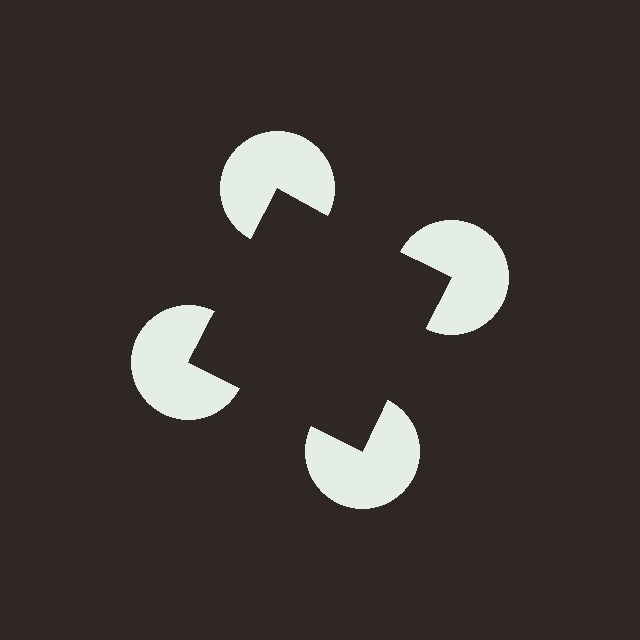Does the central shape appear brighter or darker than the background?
It typically appears slightly darker than the background, even though no actual brightness change is drawn.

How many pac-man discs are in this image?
There are 4 — one at each vertex of the illusory square.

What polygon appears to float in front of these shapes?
An illusory square — its edges are inferred from the aligned wedge cuts in the pac-man discs, not physically drawn.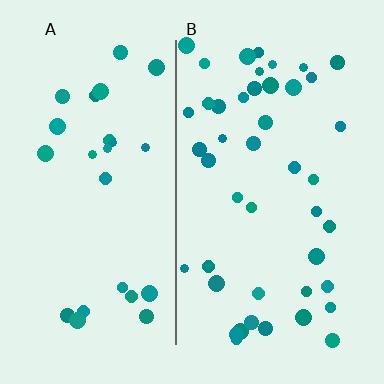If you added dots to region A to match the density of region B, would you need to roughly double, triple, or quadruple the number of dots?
Approximately double.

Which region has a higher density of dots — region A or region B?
B (the right).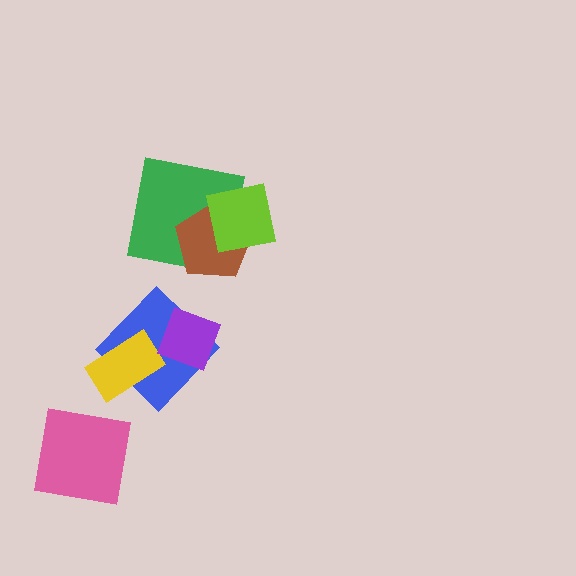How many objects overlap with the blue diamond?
2 objects overlap with the blue diamond.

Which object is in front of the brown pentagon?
The lime square is in front of the brown pentagon.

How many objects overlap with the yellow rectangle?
1 object overlaps with the yellow rectangle.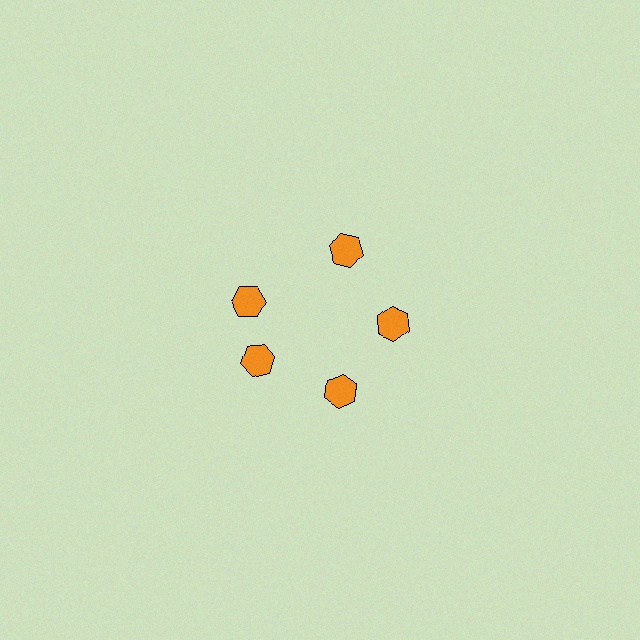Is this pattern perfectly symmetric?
No. The 5 orange hexagons are arranged in a ring, but one element near the 10 o'clock position is rotated out of alignment along the ring, breaking the 5-fold rotational symmetry.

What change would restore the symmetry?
The symmetry would be restored by rotating it back into even spacing with its neighbors so that all 5 hexagons sit at equal angles and equal distance from the center.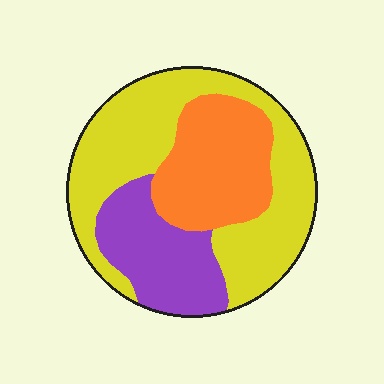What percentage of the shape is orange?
Orange takes up about one quarter (1/4) of the shape.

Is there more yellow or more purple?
Yellow.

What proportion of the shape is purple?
Purple covers around 25% of the shape.